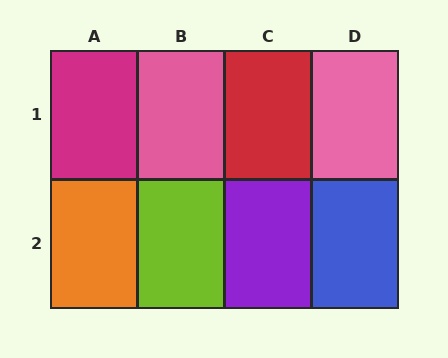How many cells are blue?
1 cell is blue.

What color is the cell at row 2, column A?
Orange.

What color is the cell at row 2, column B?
Lime.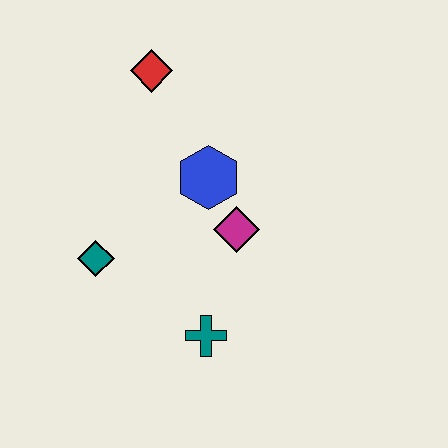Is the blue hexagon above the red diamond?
No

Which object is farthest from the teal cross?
The red diamond is farthest from the teal cross.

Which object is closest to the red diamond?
The blue hexagon is closest to the red diamond.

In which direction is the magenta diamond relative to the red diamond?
The magenta diamond is below the red diamond.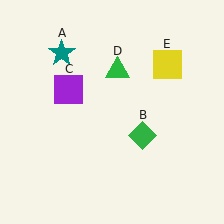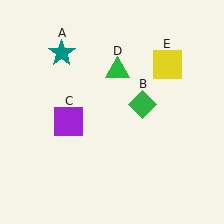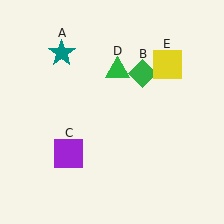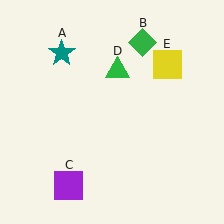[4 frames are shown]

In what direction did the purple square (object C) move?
The purple square (object C) moved down.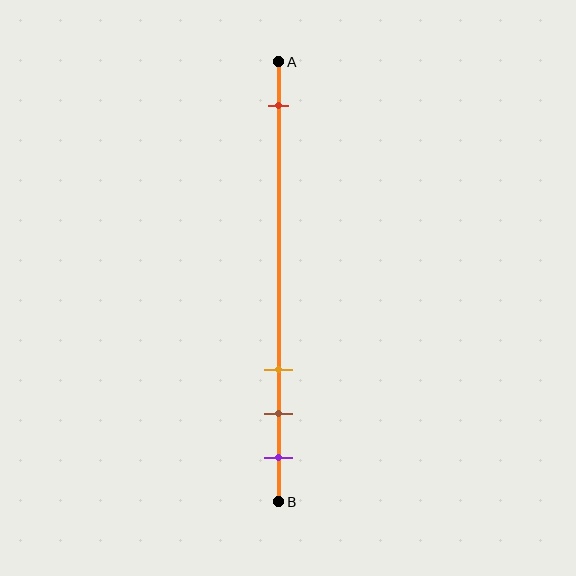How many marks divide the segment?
There are 4 marks dividing the segment.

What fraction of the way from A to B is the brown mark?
The brown mark is approximately 80% (0.8) of the way from A to B.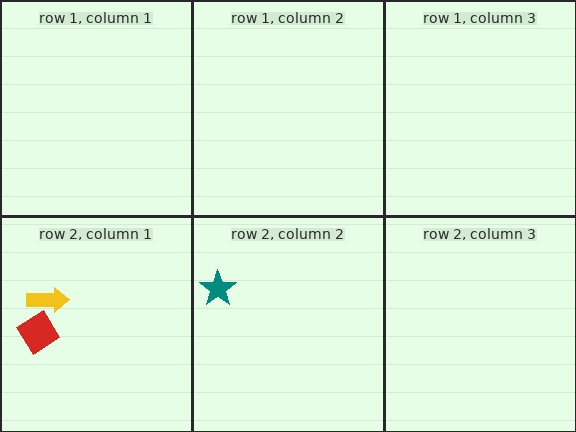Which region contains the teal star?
The row 2, column 2 region.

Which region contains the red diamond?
The row 2, column 1 region.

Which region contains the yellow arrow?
The row 2, column 1 region.